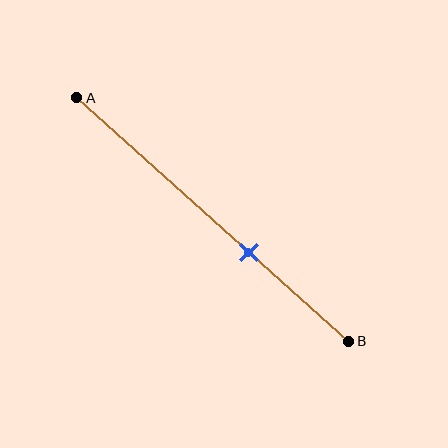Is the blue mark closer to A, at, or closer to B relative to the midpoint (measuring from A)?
The blue mark is closer to point B than the midpoint of segment AB.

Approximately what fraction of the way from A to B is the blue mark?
The blue mark is approximately 65% of the way from A to B.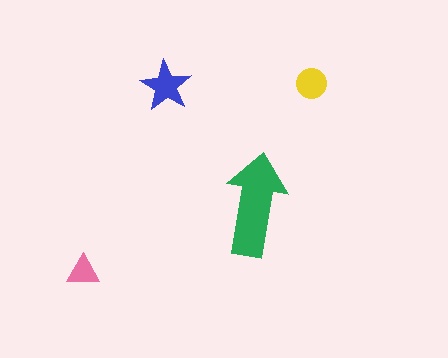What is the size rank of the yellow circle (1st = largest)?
3rd.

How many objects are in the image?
There are 4 objects in the image.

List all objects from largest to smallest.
The green arrow, the blue star, the yellow circle, the pink triangle.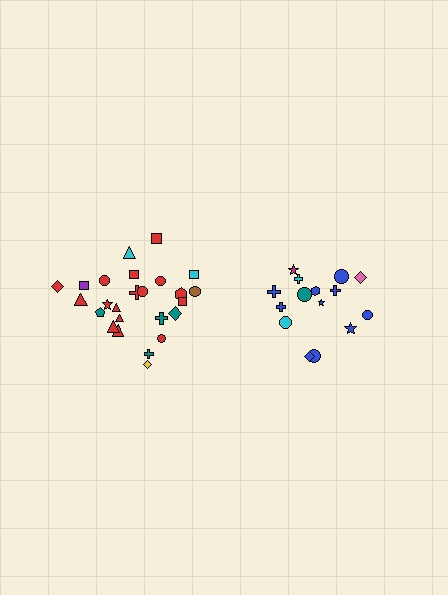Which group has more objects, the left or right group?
The left group.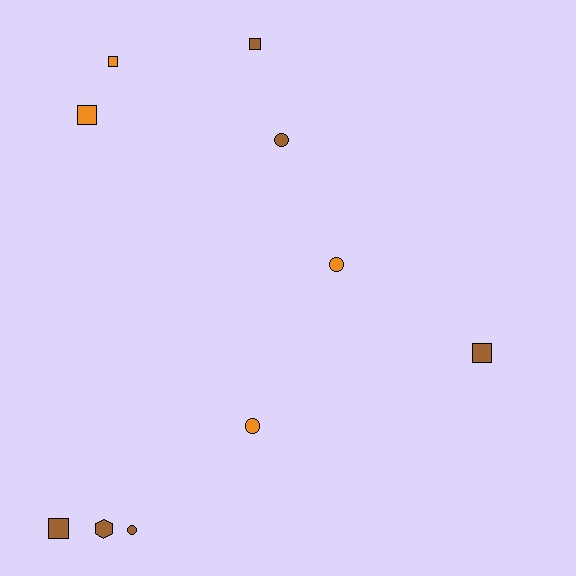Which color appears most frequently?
Brown, with 6 objects.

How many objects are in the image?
There are 10 objects.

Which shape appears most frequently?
Square, with 5 objects.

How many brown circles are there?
There are 2 brown circles.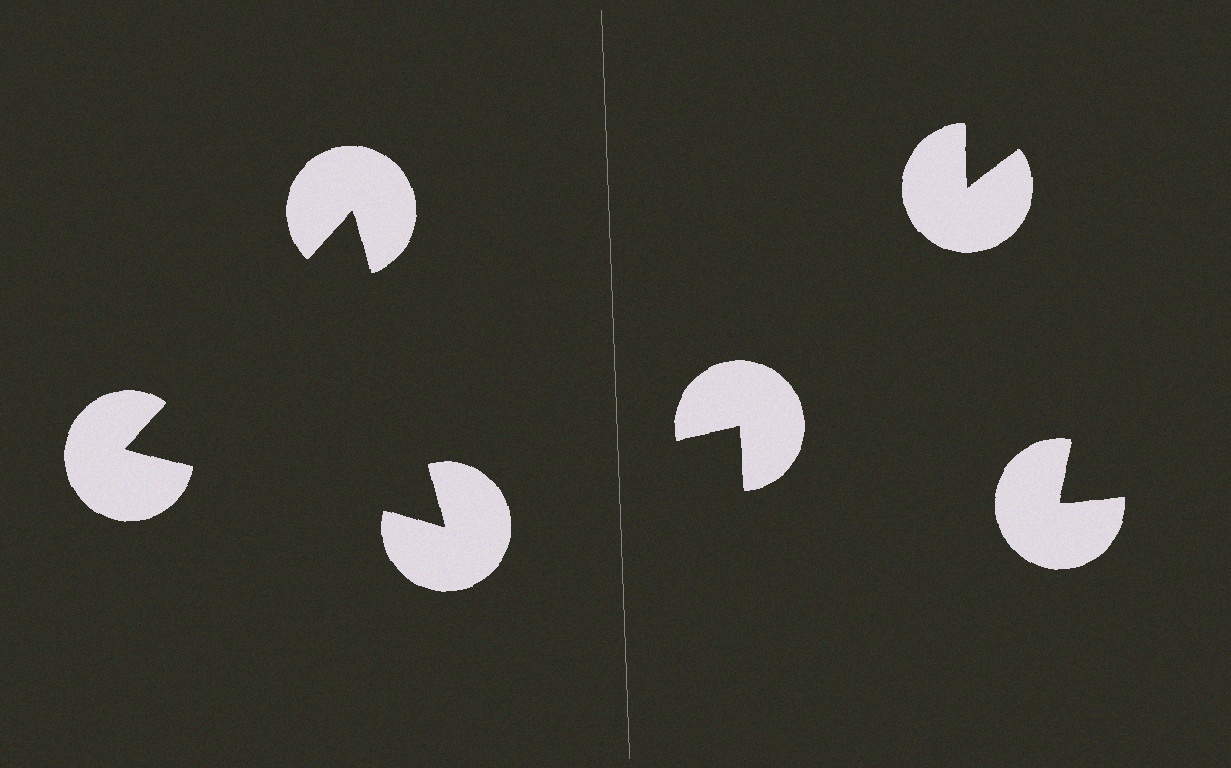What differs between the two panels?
The pac-man discs are positioned identically on both sides; only the wedge orientations differ. On the left they align to a triangle; on the right they are misaligned.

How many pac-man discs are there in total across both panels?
6 — 3 on each side.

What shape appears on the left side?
An illusory triangle.